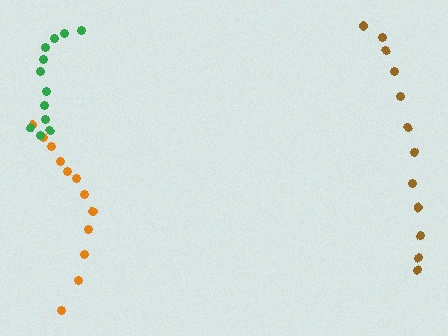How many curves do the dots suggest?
There are 3 distinct paths.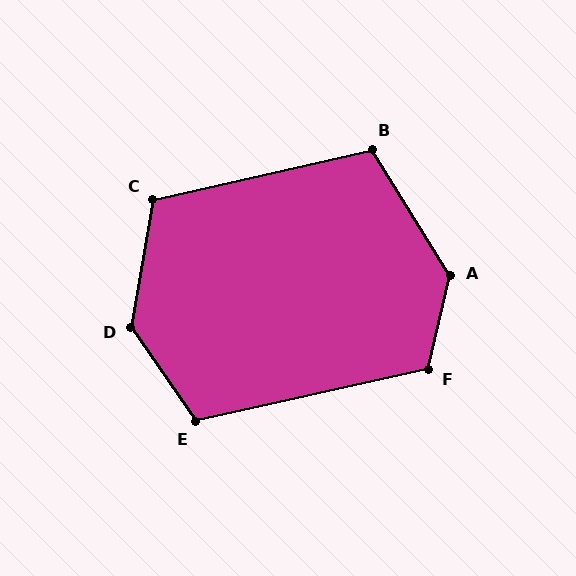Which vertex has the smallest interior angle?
B, at approximately 109 degrees.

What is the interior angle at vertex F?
Approximately 116 degrees (obtuse).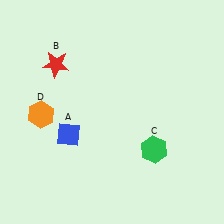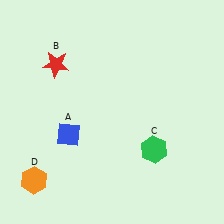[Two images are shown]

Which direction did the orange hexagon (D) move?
The orange hexagon (D) moved down.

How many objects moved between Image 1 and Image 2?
1 object moved between the two images.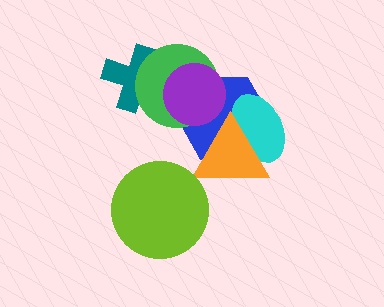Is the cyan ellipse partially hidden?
Yes, it is partially covered by another shape.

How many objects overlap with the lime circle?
0 objects overlap with the lime circle.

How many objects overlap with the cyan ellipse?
2 objects overlap with the cyan ellipse.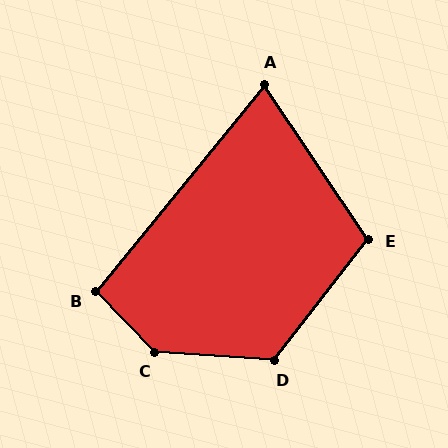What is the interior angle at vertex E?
Approximately 108 degrees (obtuse).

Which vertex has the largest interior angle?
C, at approximately 139 degrees.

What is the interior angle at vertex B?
Approximately 96 degrees (obtuse).